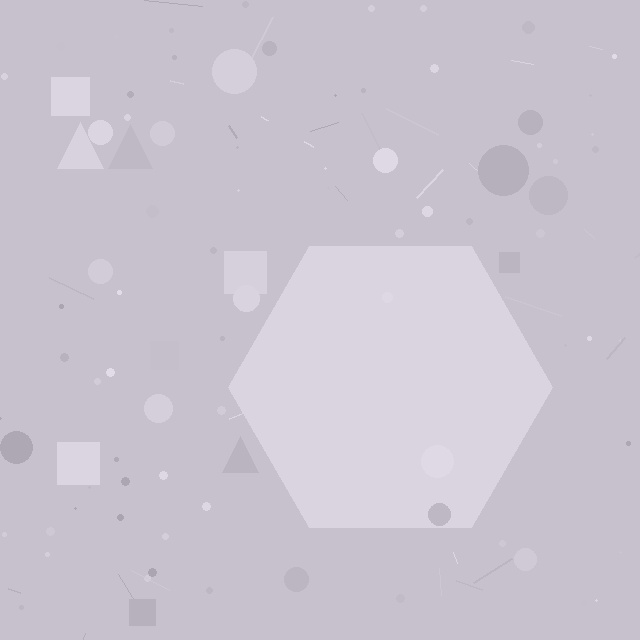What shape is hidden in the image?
A hexagon is hidden in the image.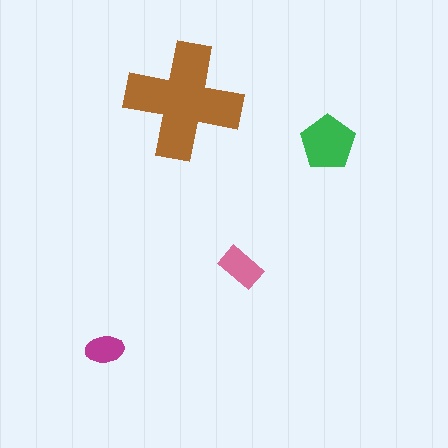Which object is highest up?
The brown cross is topmost.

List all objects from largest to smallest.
The brown cross, the green pentagon, the pink rectangle, the magenta ellipse.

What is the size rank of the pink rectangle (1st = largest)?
3rd.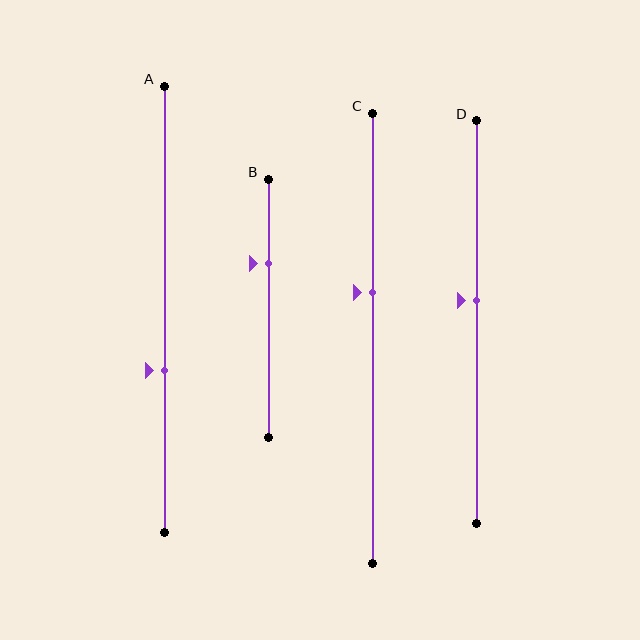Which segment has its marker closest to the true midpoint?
Segment D has its marker closest to the true midpoint.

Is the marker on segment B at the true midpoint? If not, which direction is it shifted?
No, the marker on segment B is shifted upward by about 17% of the segment length.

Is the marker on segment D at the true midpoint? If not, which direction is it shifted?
No, the marker on segment D is shifted upward by about 5% of the segment length.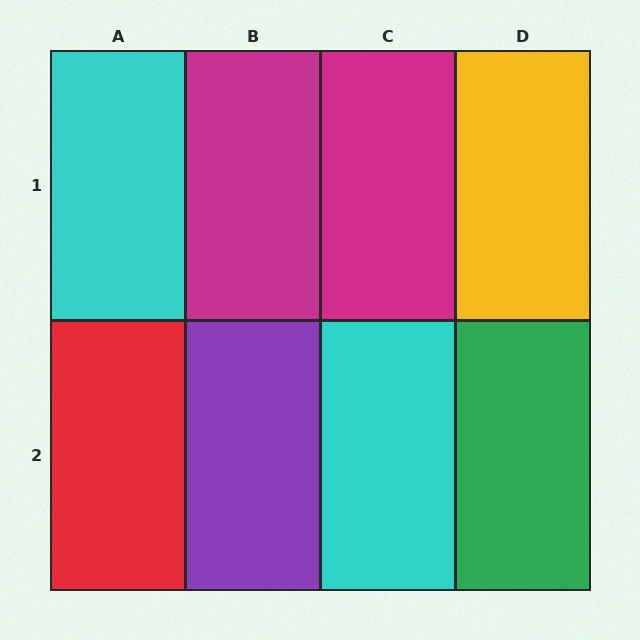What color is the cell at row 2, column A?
Red.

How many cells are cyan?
2 cells are cyan.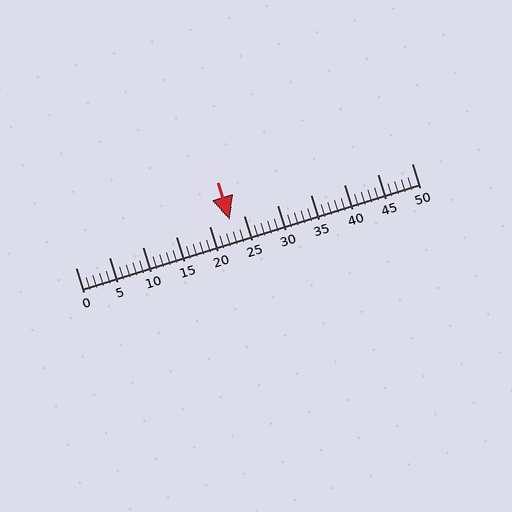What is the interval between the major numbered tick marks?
The major tick marks are spaced 5 units apart.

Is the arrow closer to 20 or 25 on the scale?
The arrow is closer to 25.